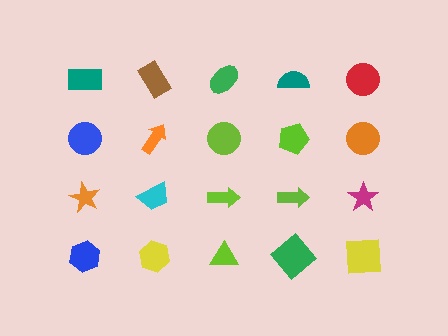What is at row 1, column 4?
A teal semicircle.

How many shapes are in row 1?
5 shapes.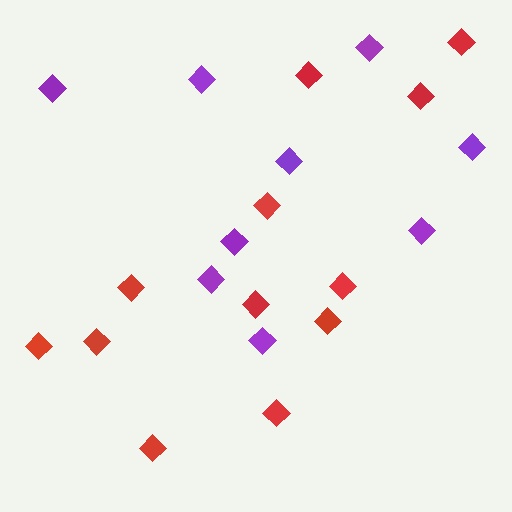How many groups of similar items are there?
There are 2 groups: one group of red diamonds (12) and one group of purple diamonds (9).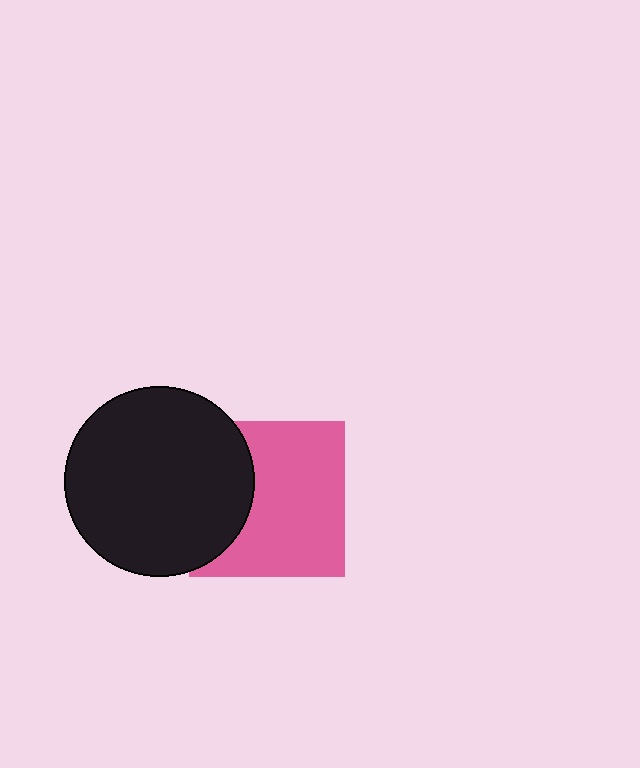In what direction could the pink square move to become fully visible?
The pink square could move right. That would shift it out from behind the black circle entirely.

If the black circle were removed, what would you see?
You would see the complete pink square.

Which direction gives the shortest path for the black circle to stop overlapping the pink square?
Moving left gives the shortest separation.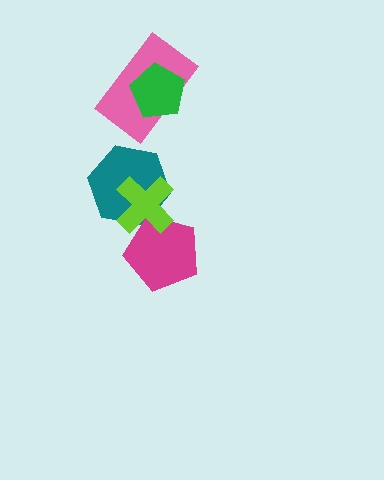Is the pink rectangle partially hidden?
Yes, it is partially covered by another shape.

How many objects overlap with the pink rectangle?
1 object overlaps with the pink rectangle.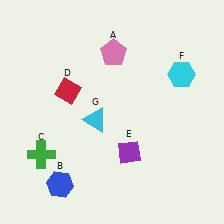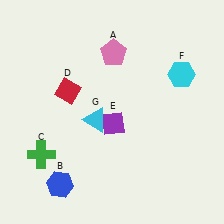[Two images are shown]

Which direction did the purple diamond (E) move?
The purple diamond (E) moved up.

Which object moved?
The purple diamond (E) moved up.